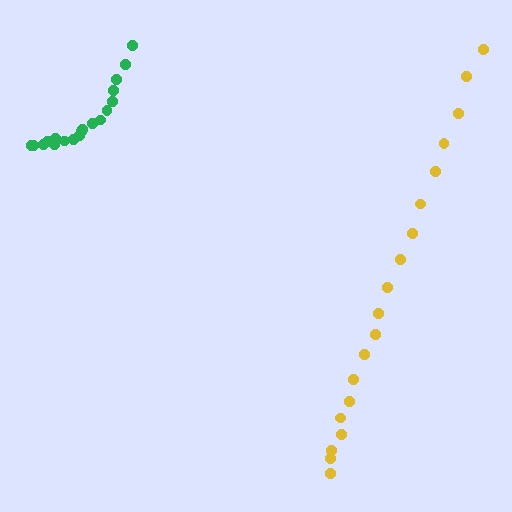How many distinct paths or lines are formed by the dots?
There are 2 distinct paths.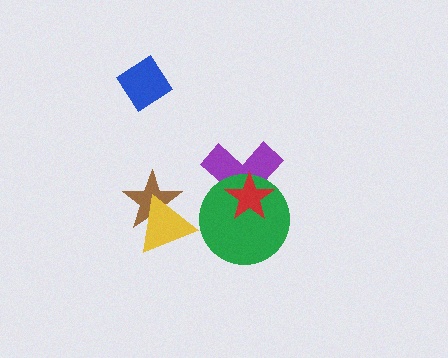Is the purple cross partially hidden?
Yes, it is partially covered by another shape.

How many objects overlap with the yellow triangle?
1 object overlaps with the yellow triangle.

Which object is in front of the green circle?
The red star is in front of the green circle.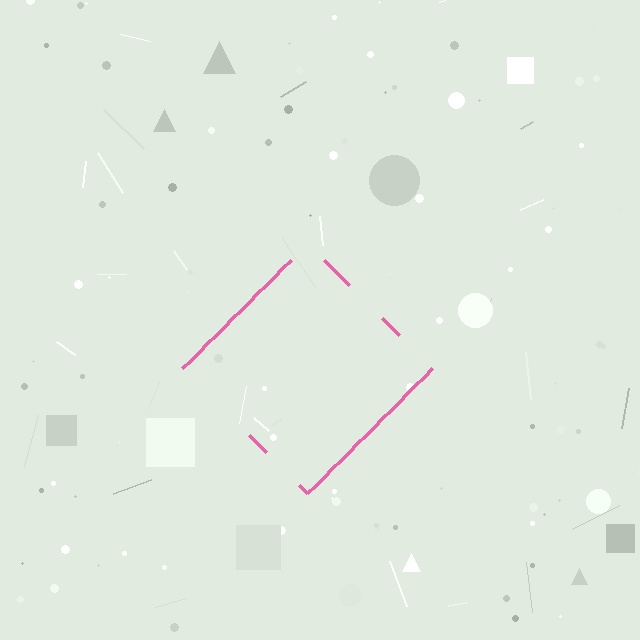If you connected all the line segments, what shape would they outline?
They would outline a diamond.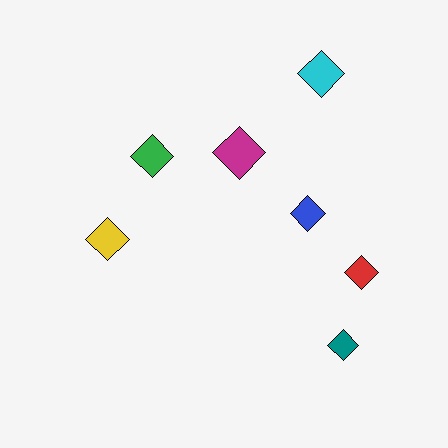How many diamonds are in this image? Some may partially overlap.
There are 7 diamonds.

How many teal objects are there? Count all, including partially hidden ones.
There is 1 teal object.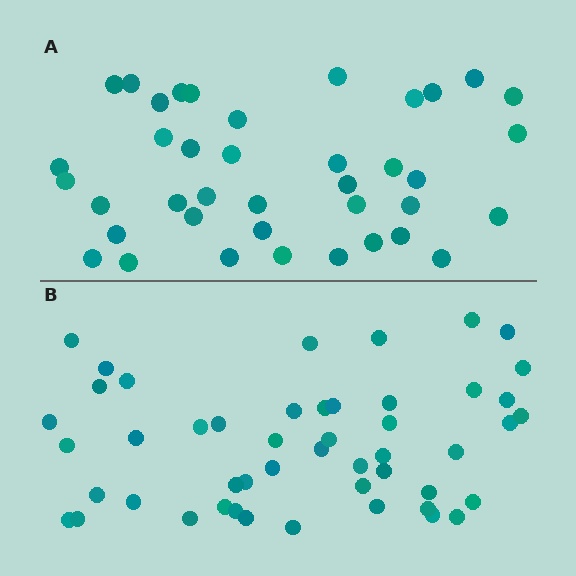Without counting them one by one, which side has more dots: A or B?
Region B (the bottom region) has more dots.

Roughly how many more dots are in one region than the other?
Region B has roughly 10 or so more dots than region A.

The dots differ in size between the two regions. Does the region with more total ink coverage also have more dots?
No. Region A has more total ink coverage because its dots are larger, but region B actually contains more individual dots. Total area can be misleading — the number of items is what matters here.